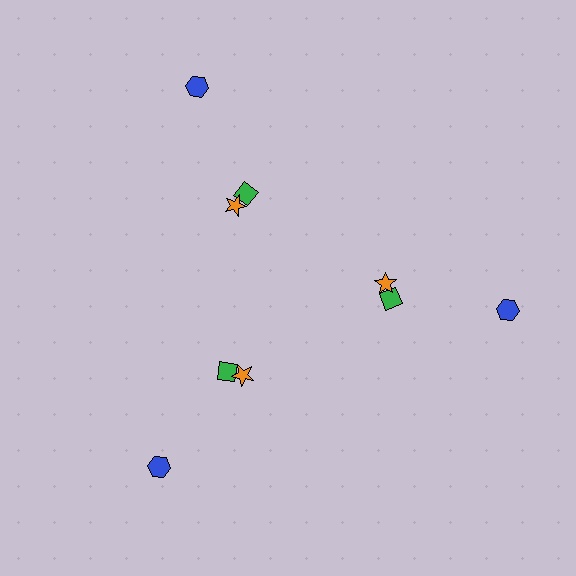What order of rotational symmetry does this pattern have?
This pattern has 3-fold rotational symmetry.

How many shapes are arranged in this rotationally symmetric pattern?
There are 9 shapes, arranged in 3 groups of 3.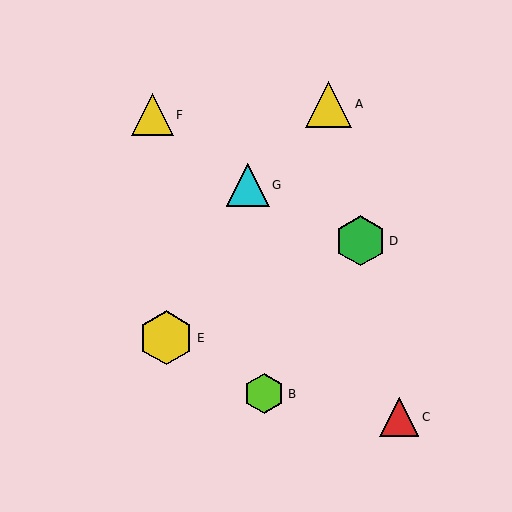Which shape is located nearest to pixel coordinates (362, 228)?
The green hexagon (labeled D) at (360, 241) is nearest to that location.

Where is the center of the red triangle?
The center of the red triangle is at (399, 417).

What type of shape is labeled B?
Shape B is a lime hexagon.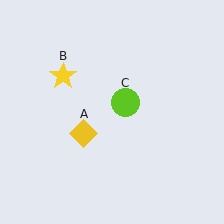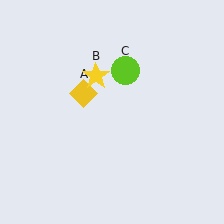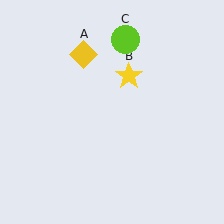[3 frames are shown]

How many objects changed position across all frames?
3 objects changed position: yellow diamond (object A), yellow star (object B), lime circle (object C).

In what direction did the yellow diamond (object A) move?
The yellow diamond (object A) moved up.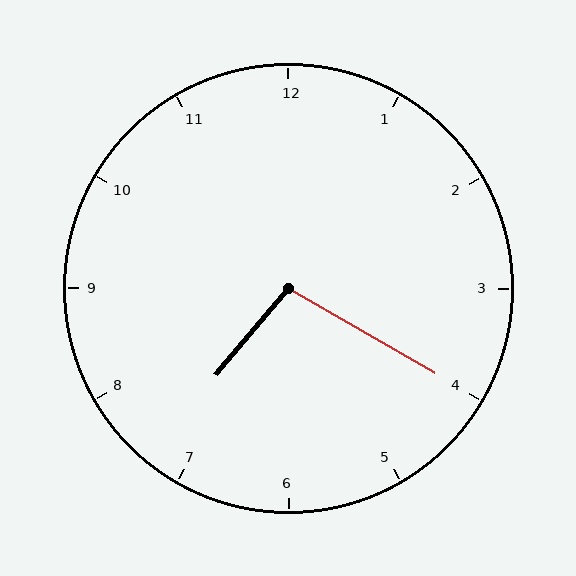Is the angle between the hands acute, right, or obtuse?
It is obtuse.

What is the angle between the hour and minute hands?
Approximately 100 degrees.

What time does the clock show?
7:20.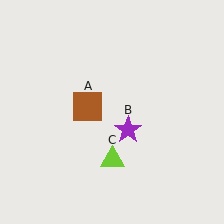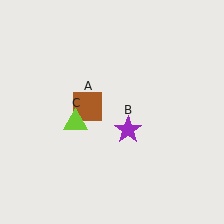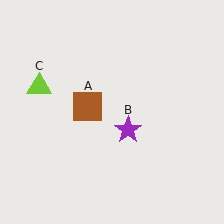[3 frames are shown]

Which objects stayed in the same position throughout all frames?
Brown square (object A) and purple star (object B) remained stationary.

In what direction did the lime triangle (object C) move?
The lime triangle (object C) moved up and to the left.